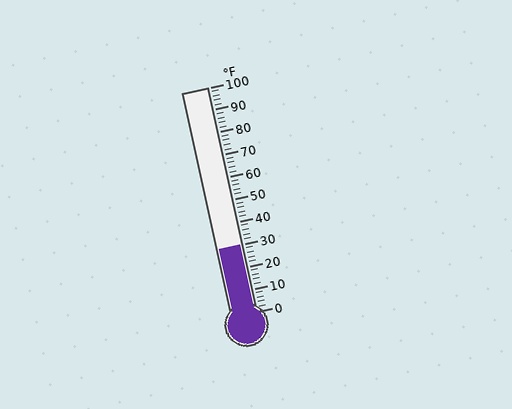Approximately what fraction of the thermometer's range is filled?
The thermometer is filled to approximately 30% of its range.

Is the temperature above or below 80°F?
The temperature is below 80°F.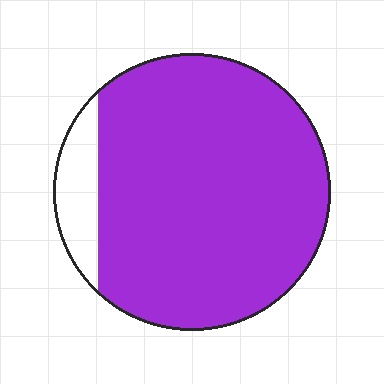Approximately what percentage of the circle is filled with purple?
Approximately 90%.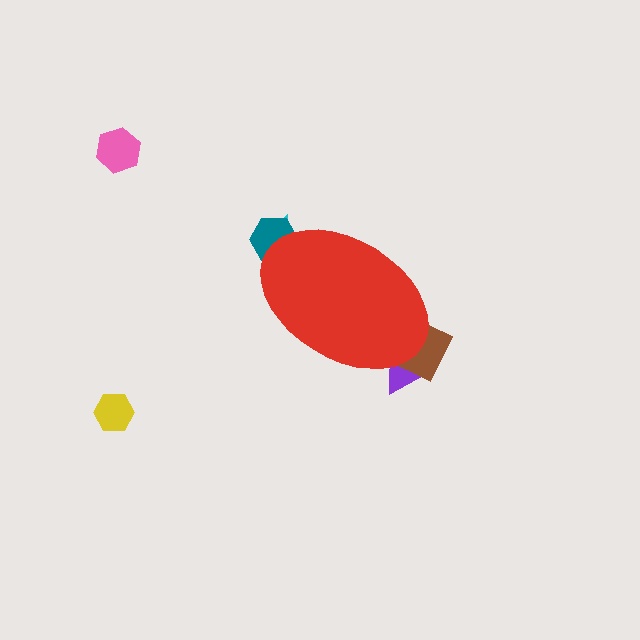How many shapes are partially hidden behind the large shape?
4 shapes are partially hidden.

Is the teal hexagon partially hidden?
Yes, the teal hexagon is partially hidden behind the red ellipse.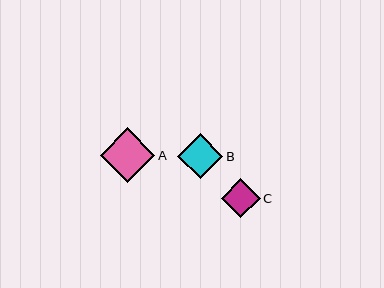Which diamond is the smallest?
Diamond C is the smallest with a size of approximately 38 pixels.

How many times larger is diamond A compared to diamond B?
Diamond A is approximately 1.2 times the size of diamond B.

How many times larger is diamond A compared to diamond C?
Diamond A is approximately 1.4 times the size of diamond C.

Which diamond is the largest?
Diamond A is the largest with a size of approximately 54 pixels.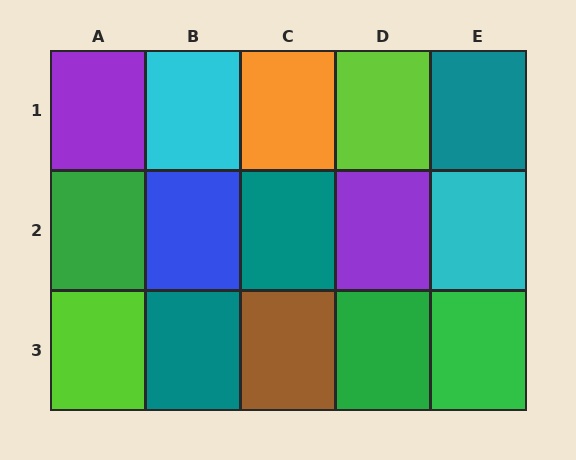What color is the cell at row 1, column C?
Orange.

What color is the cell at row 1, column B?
Cyan.